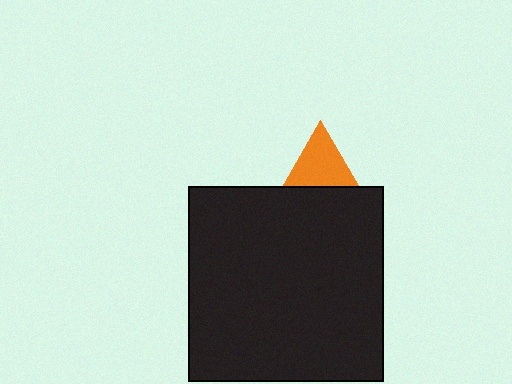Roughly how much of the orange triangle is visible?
About half of it is visible (roughly 51%).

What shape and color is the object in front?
The object in front is a black square.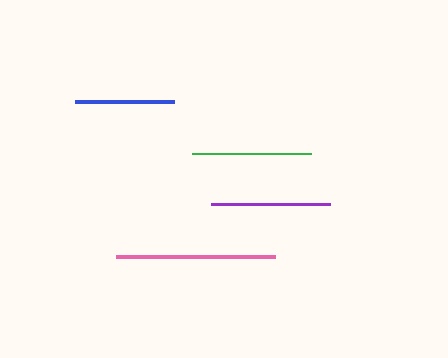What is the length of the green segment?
The green segment is approximately 119 pixels long.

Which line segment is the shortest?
The blue line is the shortest at approximately 98 pixels.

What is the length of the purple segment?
The purple segment is approximately 118 pixels long.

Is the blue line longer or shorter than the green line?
The green line is longer than the blue line.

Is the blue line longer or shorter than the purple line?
The purple line is longer than the blue line.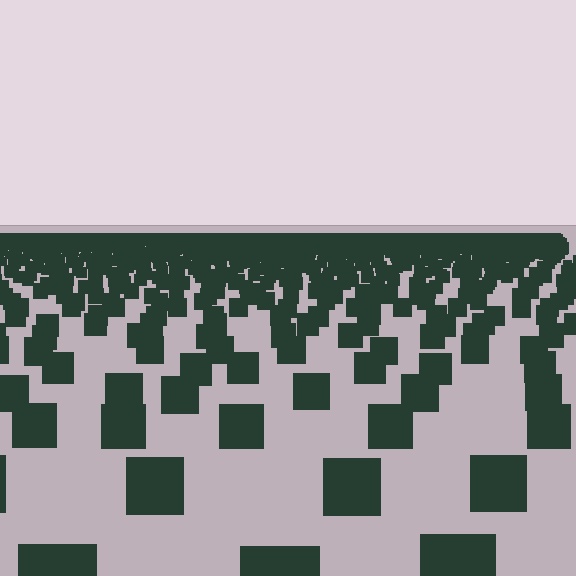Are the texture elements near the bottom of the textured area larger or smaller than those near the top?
Larger. Near the bottom, elements are closer to the viewer and appear at a bigger on-screen size.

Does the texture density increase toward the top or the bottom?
Density increases toward the top.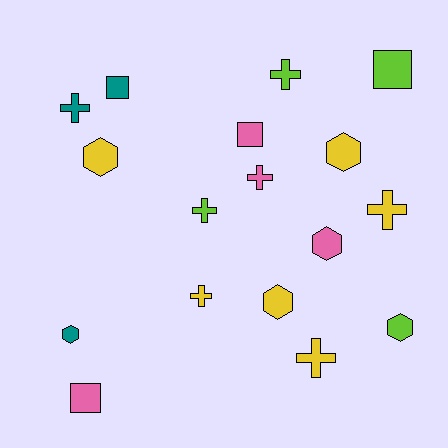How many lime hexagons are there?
There is 1 lime hexagon.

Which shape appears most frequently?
Cross, with 7 objects.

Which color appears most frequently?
Yellow, with 6 objects.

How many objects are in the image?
There are 17 objects.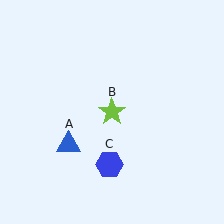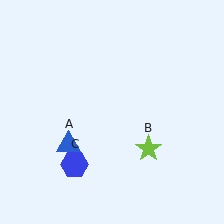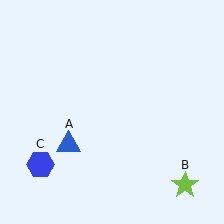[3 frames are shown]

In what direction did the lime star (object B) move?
The lime star (object B) moved down and to the right.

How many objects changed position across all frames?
2 objects changed position: lime star (object B), blue hexagon (object C).